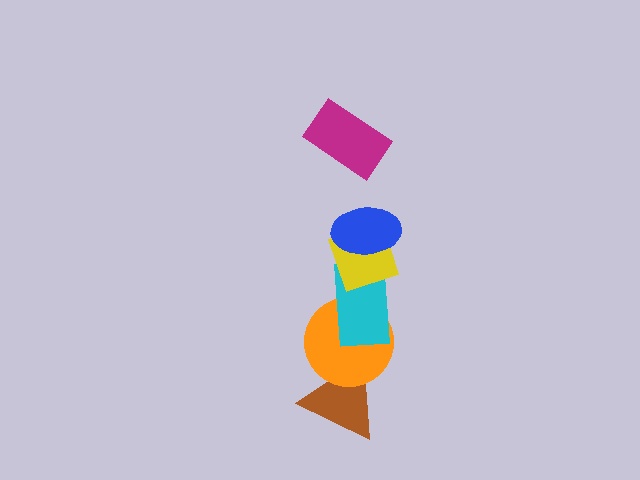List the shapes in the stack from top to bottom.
From top to bottom: the magenta rectangle, the blue ellipse, the yellow diamond, the cyan rectangle, the orange circle, the brown triangle.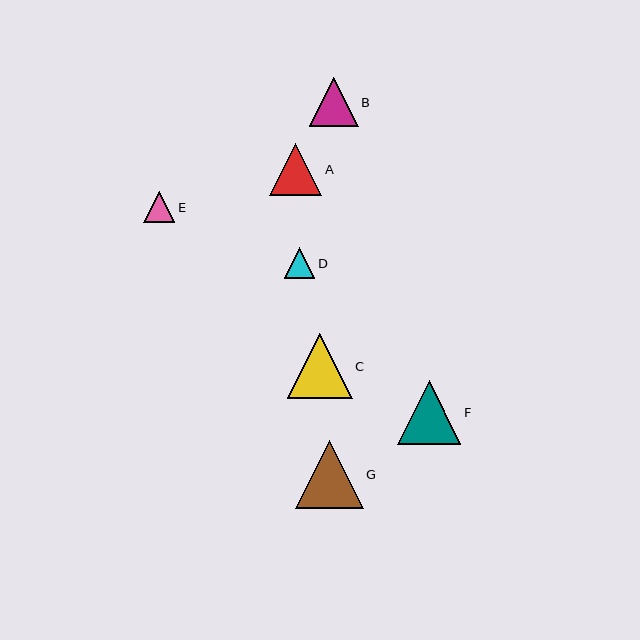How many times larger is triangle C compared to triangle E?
Triangle C is approximately 2.1 times the size of triangle E.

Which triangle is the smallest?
Triangle D is the smallest with a size of approximately 31 pixels.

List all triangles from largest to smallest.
From largest to smallest: G, C, F, A, B, E, D.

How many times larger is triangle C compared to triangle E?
Triangle C is approximately 2.1 times the size of triangle E.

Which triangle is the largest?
Triangle G is the largest with a size of approximately 68 pixels.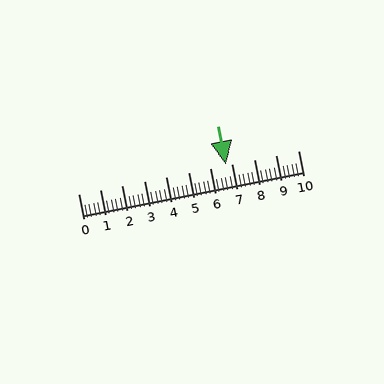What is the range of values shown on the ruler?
The ruler shows values from 0 to 10.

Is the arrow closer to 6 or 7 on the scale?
The arrow is closer to 7.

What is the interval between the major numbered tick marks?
The major tick marks are spaced 1 units apart.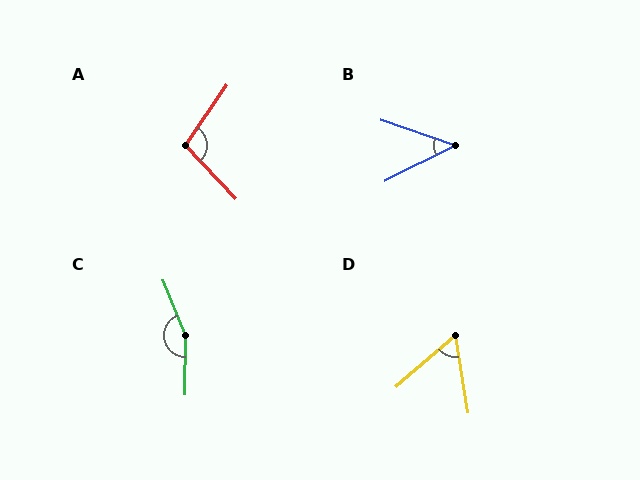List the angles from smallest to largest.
B (45°), D (58°), A (102°), C (158°).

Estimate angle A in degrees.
Approximately 102 degrees.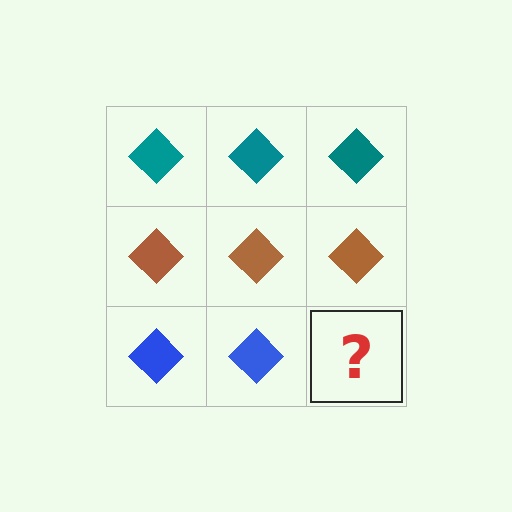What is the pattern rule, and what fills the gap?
The rule is that each row has a consistent color. The gap should be filled with a blue diamond.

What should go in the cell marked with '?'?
The missing cell should contain a blue diamond.